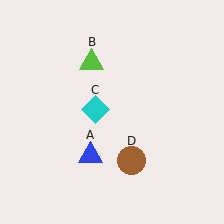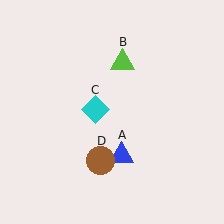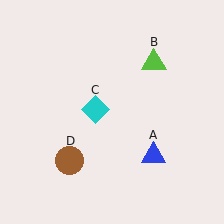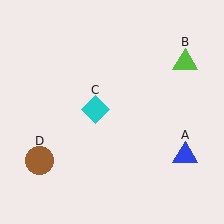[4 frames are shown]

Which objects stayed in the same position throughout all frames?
Cyan diamond (object C) remained stationary.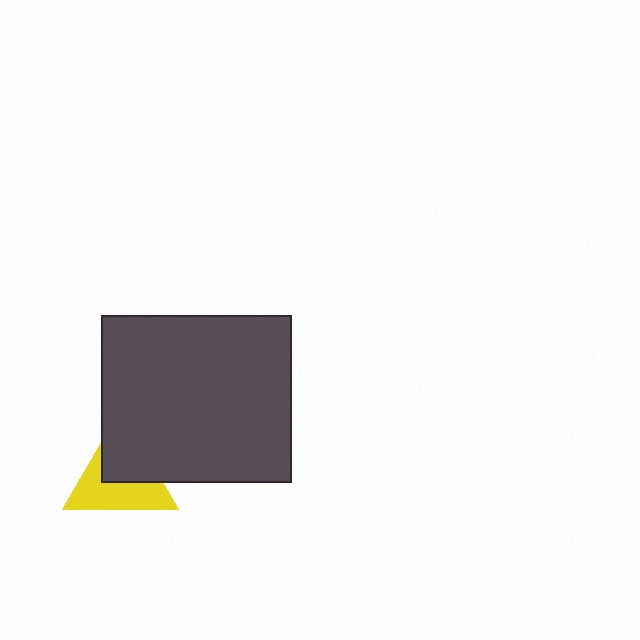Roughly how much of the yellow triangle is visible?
About half of it is visible (roughly 54%).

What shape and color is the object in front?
The object in front is a dark gray rectangle.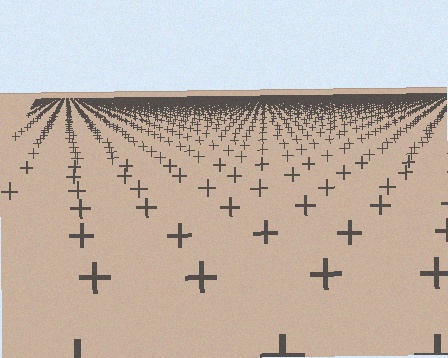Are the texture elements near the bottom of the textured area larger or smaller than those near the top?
Larger. Near the bottom, elements are closer to the viewer and appear at a bigger on-screen size.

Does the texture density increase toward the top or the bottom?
Density increases toward the top.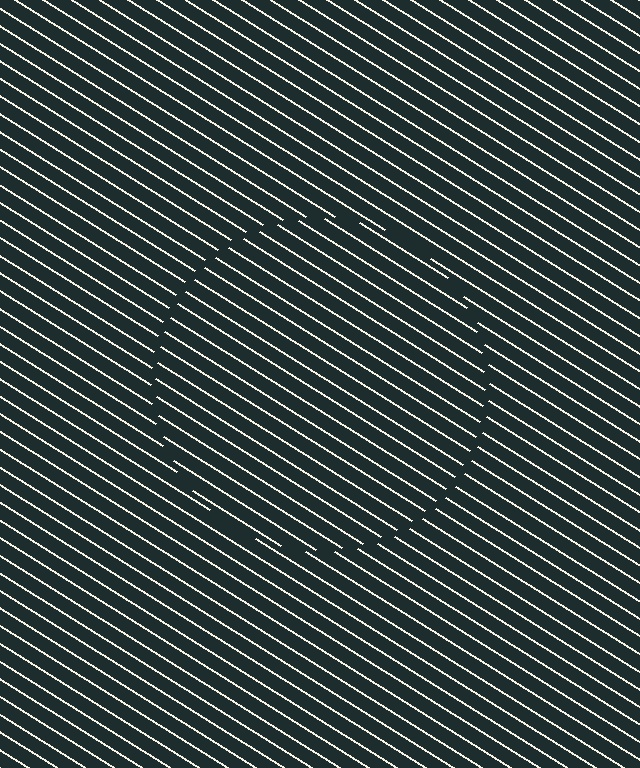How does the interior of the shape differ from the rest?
The interior of the shape contains the same grating, shifted by half a period — the contour is defined by the phase discontinuity where line-ends from the inner and outer gratings abut.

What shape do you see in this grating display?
An illusory circle. The interior of the shape contains the same grating, shifted by half a period — the contour is defined by the phase discontinuity where line-ends from the inner and outer gratings abut.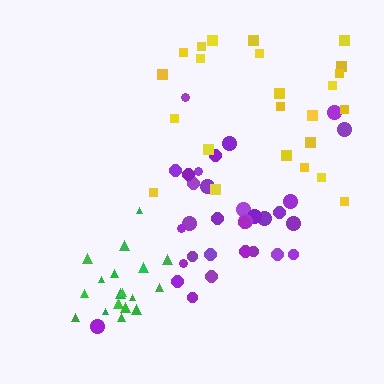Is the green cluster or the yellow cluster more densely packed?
Green.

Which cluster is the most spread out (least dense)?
Yellow.